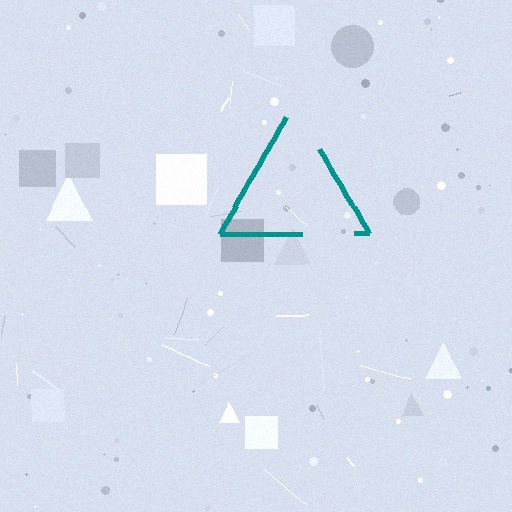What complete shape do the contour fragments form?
The contour fragments form a triangle.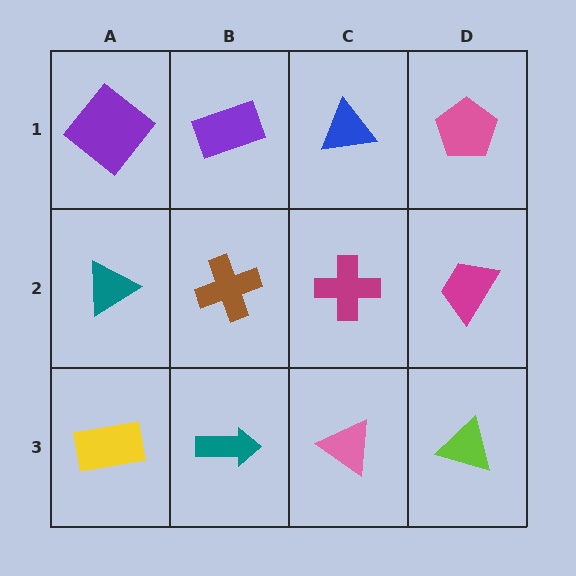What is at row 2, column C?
A magenta cross.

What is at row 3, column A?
A yellow rectangle.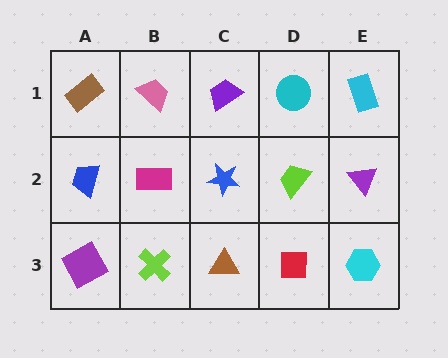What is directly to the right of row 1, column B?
A purple trapezoid.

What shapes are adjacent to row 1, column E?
A purple triangle (row 2, column E), a cyan circle (row 1, column D).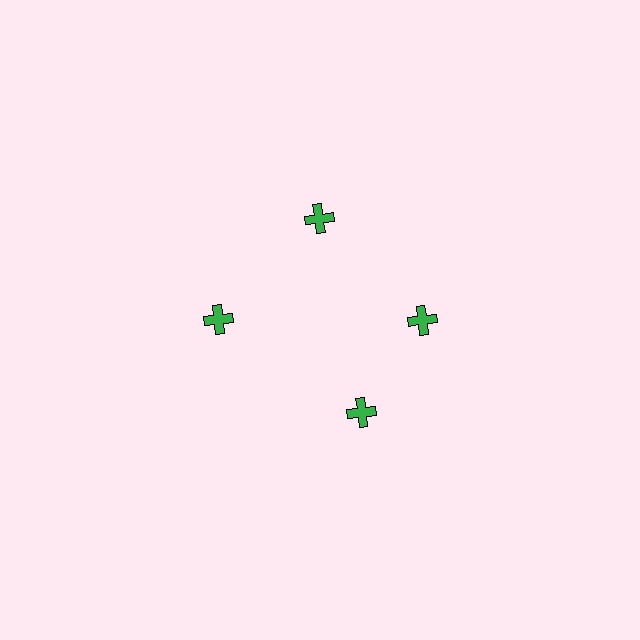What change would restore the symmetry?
The symmetry would be restored by rotating it back into even spacing with its neighbors so that all 4 crosses sit at equal angles and equal distance from the center.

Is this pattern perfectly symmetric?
No. The 4 green crosses are arranged in a ring, but one element near the 6 o'clock position is rotated out of alignment along the ring, breaking the 4-fold rotational symmetry.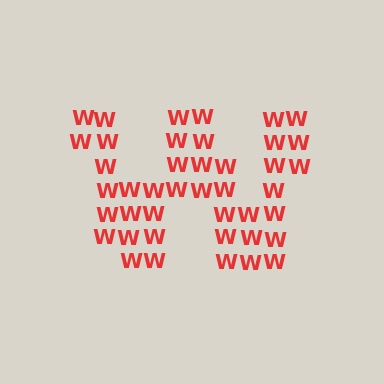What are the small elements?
The small elements are letter W's.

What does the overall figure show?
The overall figure shows the letter W.